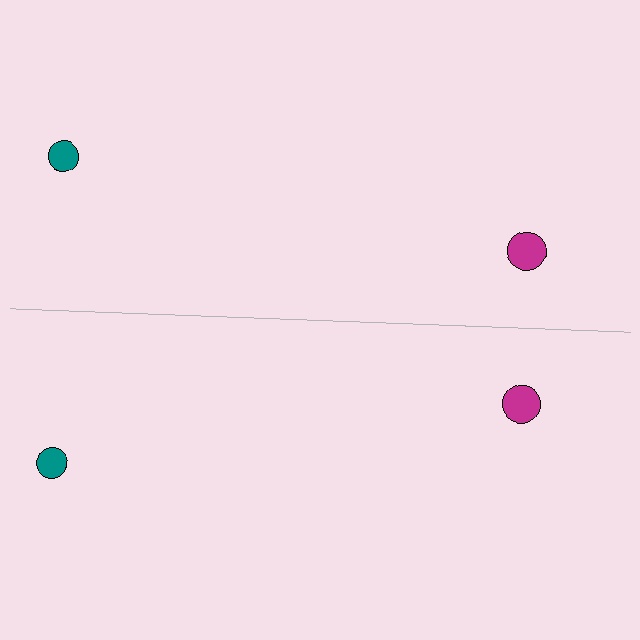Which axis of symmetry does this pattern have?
The pattern has a horizontal axis of symmetry running through the center of the image.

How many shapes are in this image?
There are 4 shapes in this image.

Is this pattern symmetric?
Yes, this pattern has bilateral (reflection) symmetry.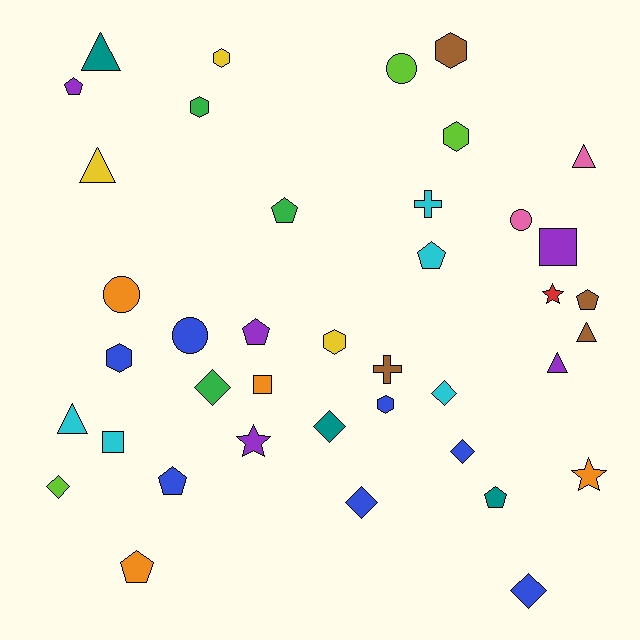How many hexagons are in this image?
There are 7 hexagons.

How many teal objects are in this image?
There are 3 teal objects.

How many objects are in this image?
There are 40 objects.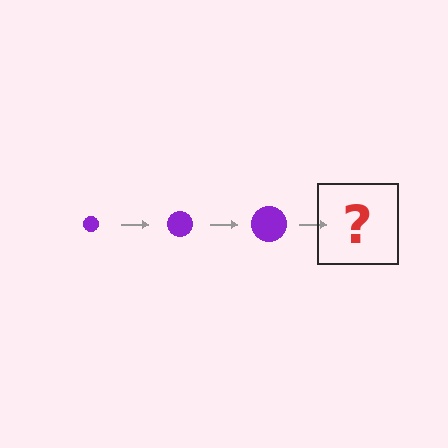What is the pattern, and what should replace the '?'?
The pattern is that the circle gets progressively larger each step. The '?' should be a purple circle, larger than the previous one.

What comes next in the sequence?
The next element should be a purple circle, larger than the previous one.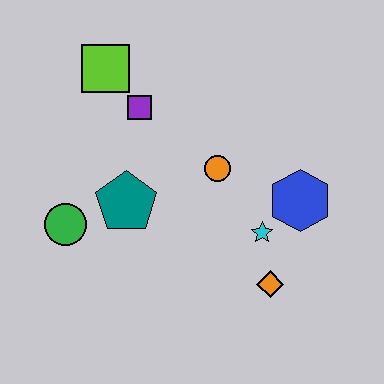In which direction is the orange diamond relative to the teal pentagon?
The orange diamond is to the right of the teal pentagon.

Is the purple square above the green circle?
Yes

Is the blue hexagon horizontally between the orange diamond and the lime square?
No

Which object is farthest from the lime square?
The orange diamond is farthest from the lime square.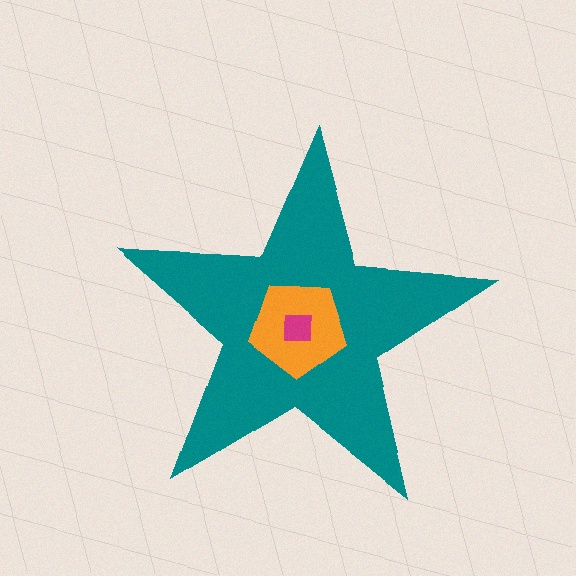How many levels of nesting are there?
3.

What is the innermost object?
The magenta square.